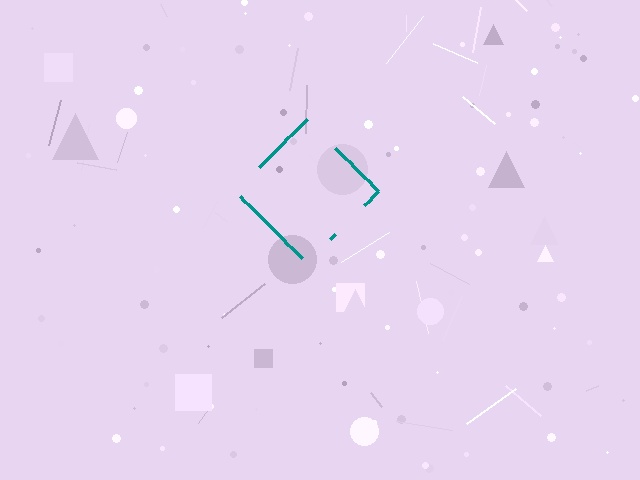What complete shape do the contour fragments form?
The contour fragments form a diamond.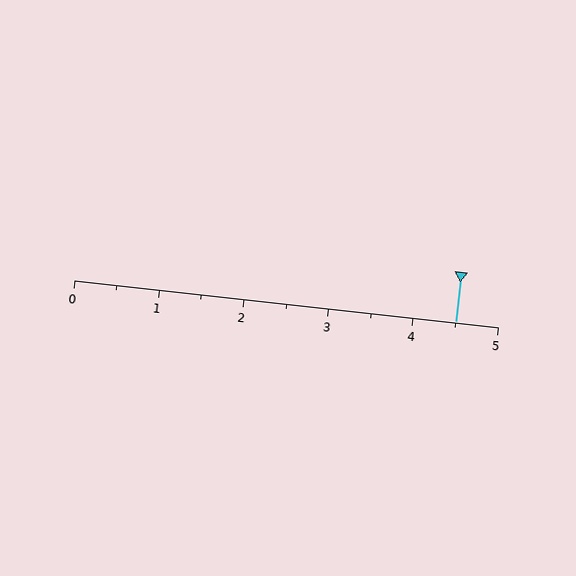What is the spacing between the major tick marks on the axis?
The major ticks are spaced 1 apart.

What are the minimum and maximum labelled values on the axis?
The axis runs from 0 to 5.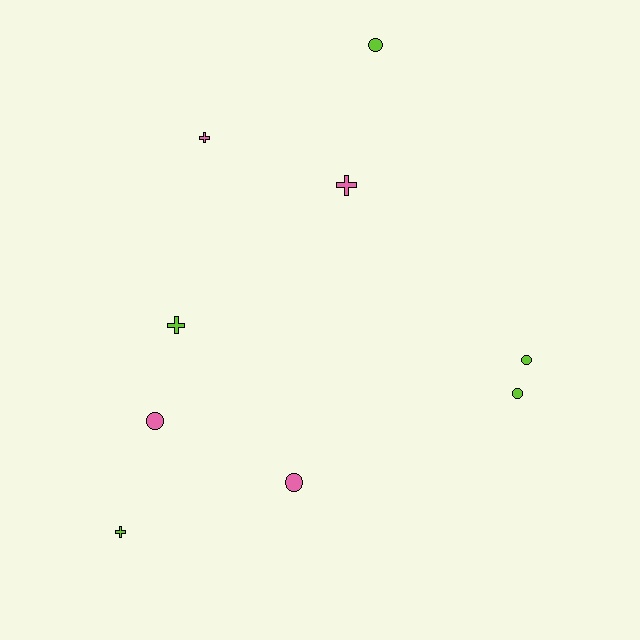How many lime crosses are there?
There are 2 lime crosses.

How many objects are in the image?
There are 9 objects.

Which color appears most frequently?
Lime, with 5 objects.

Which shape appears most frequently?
Circle, with 5 objects.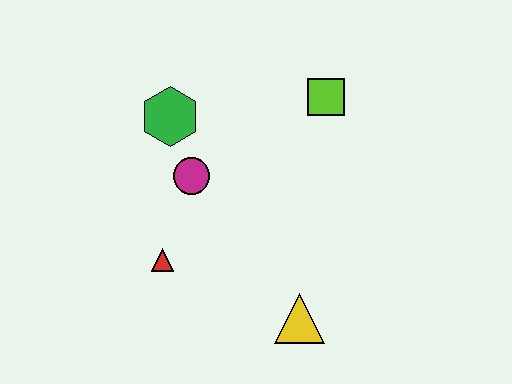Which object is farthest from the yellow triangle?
The green hexagon is farthest from the yellow triangle.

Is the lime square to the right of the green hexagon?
Yes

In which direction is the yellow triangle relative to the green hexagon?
The yellow triangle is below the green hexagon.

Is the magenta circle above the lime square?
No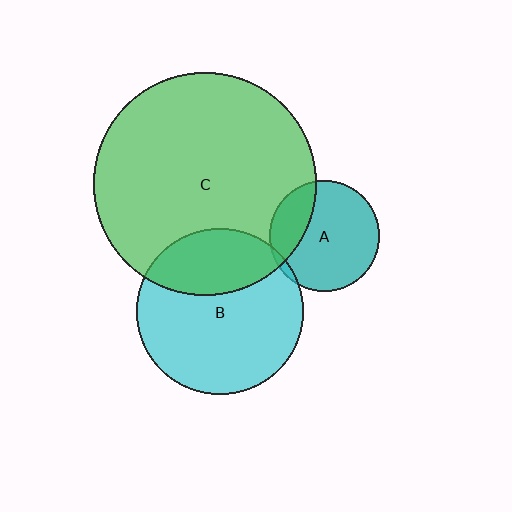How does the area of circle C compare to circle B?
Approximately 1.8 times.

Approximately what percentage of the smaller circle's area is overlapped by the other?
Approximately 25%.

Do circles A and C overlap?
Yes.